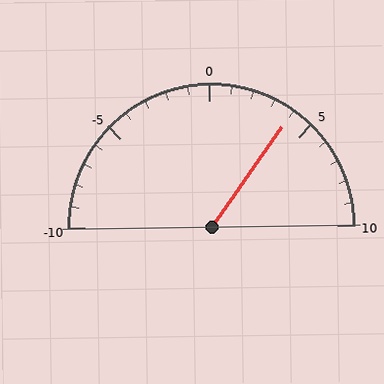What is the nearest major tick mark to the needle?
The nearest major tick mark is 5.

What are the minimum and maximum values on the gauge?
The gauge ranges from -10 to 10.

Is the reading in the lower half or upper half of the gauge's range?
The reading is in the upper half of the range (-10 to 10).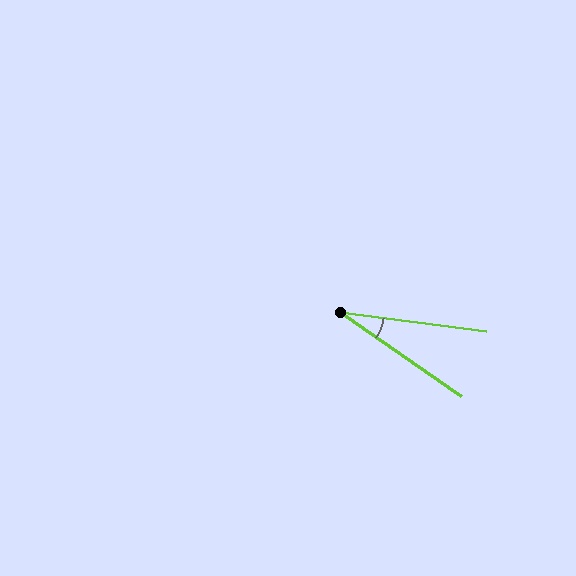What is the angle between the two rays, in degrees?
Approximately 28 degrees.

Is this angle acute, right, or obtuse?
It is acute.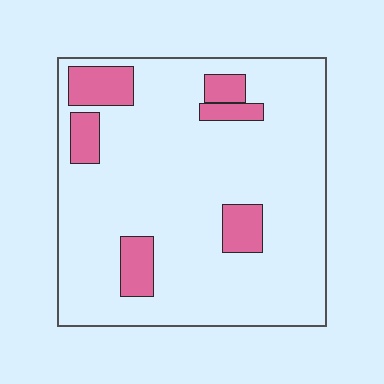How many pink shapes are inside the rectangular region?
6.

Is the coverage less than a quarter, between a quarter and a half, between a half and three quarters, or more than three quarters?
Less than a quarter.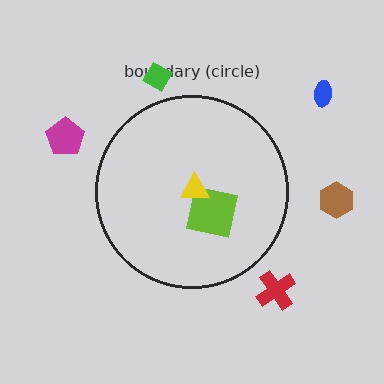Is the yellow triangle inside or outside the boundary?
Inside.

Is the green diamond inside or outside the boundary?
Outside.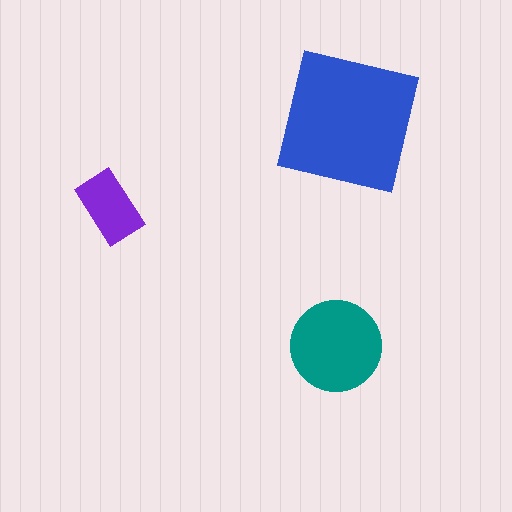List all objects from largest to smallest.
The blue square, the teal circle, the purple rectangle.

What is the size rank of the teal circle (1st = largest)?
2nd.